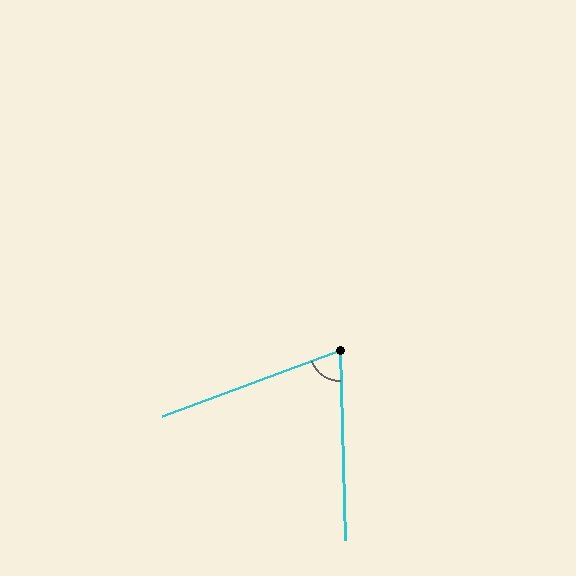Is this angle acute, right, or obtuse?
It is acute.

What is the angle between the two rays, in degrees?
Approximately 71 degrees.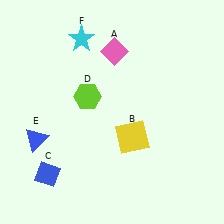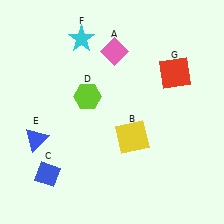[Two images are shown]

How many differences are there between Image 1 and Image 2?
There is 1 difference between the two images.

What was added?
A red square (G) was added in Image 2.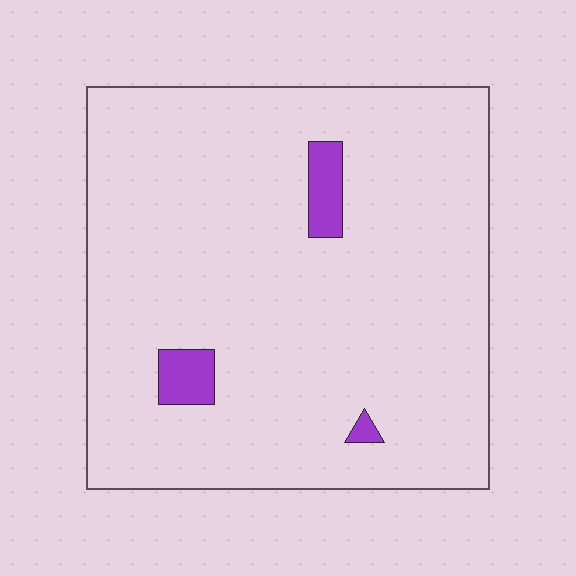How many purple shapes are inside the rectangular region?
3.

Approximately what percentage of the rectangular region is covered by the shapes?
Approximately 5%.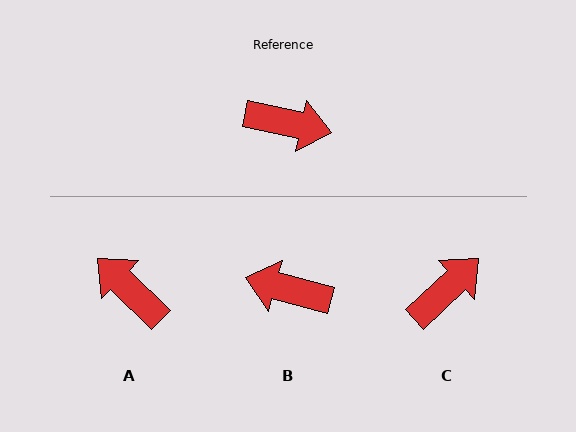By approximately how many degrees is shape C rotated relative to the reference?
Approximately 56 degrees counter-clockwise.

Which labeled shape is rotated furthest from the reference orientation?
B, about 177 degrees away.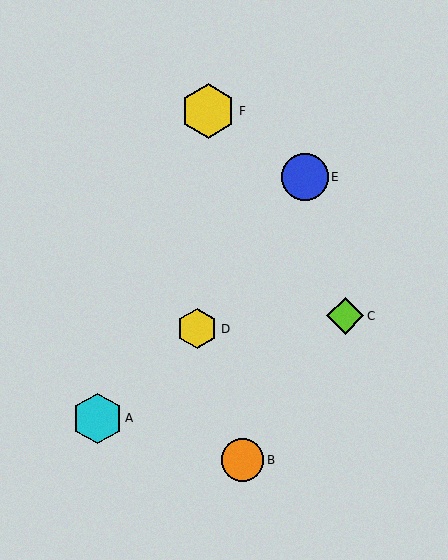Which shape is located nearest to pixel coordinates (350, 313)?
The lime diamond (labeled C) at (345, 316) is nearest to that location.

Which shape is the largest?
The yellow hexagon (labeled F) is the largest.